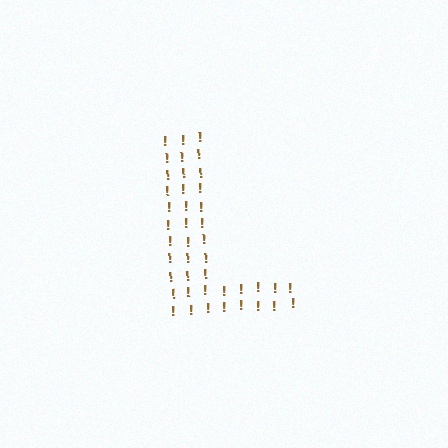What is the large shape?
The large shape is the letter L.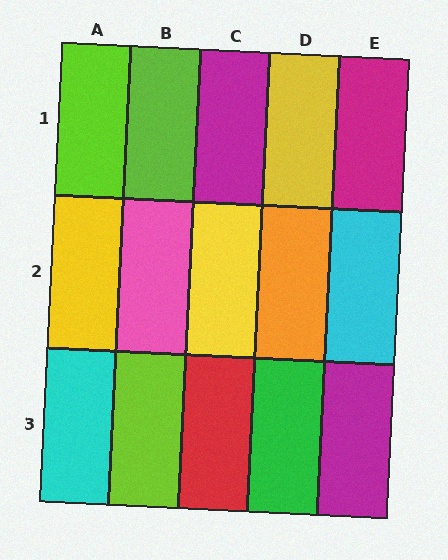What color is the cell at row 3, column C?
Red.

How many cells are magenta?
3 cells are magenta.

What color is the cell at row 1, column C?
Magenta.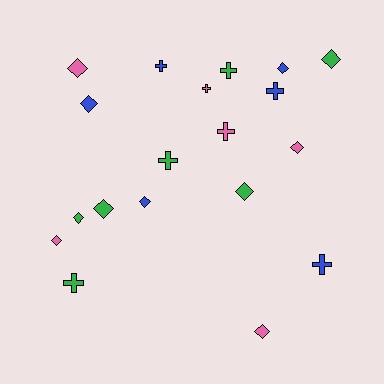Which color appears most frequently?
Green, with 7 objects.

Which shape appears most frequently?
Diamond, with 11 objects.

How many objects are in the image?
There are 19 objects.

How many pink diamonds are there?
There are 4 pink diamonds.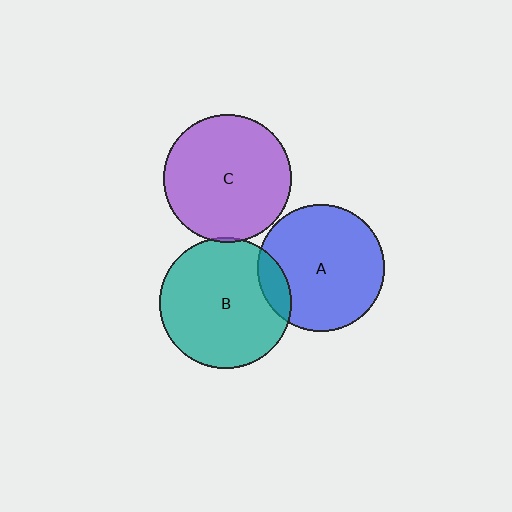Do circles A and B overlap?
Yes.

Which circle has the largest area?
Circle B (teal).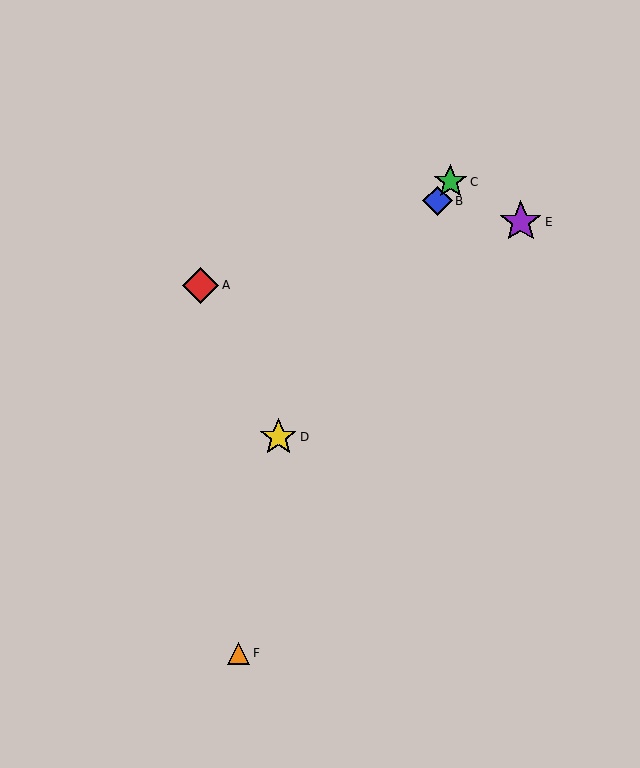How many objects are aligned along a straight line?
3 objects (B, C, D) are aligned along a straight line.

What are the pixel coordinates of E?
Object E is at (521, 222).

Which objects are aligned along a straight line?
Objects B, C, D are aligned along a straight line.